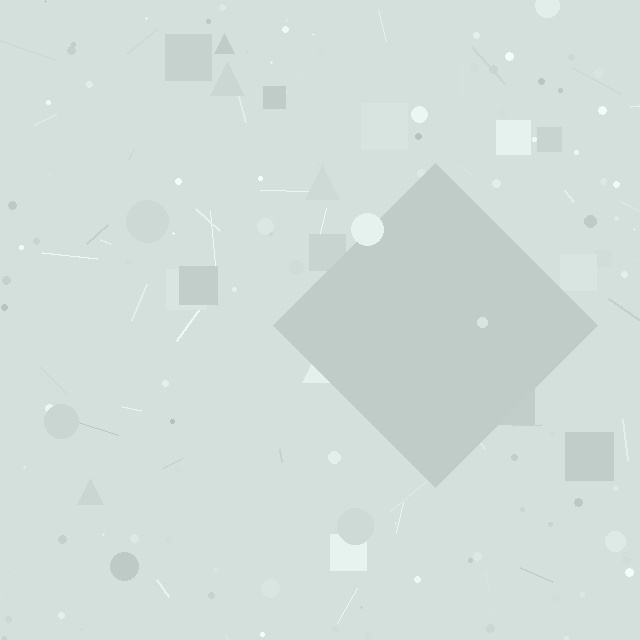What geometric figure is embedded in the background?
A diamond is embedded in the background.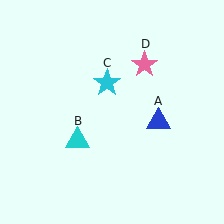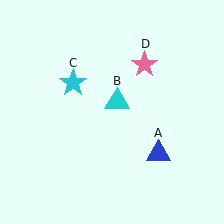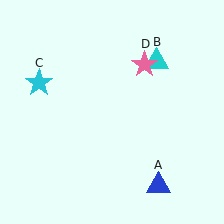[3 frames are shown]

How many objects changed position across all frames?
3 objects changed position: blue triangle (object A), cyan triangle (object B), cyan star (object C).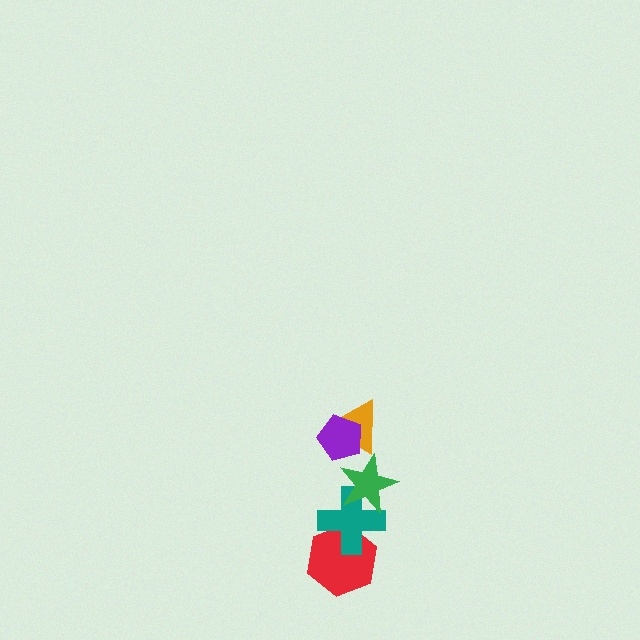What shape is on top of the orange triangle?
The purple pentagon is on top of the orange triangle.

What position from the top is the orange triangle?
The orange triangle is 2nd from the top.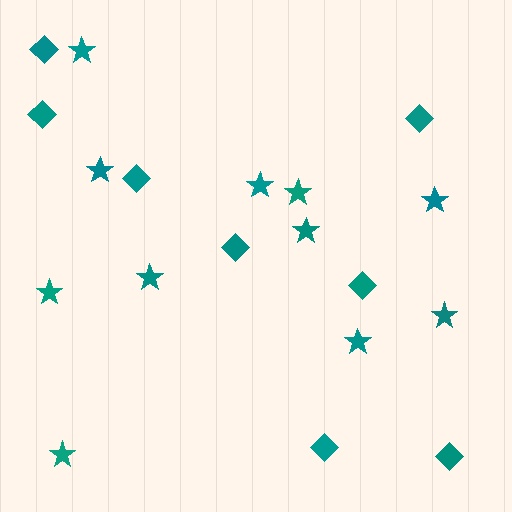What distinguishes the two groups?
There are 2 groups: one group of stars (11) and one group of diamonds (8).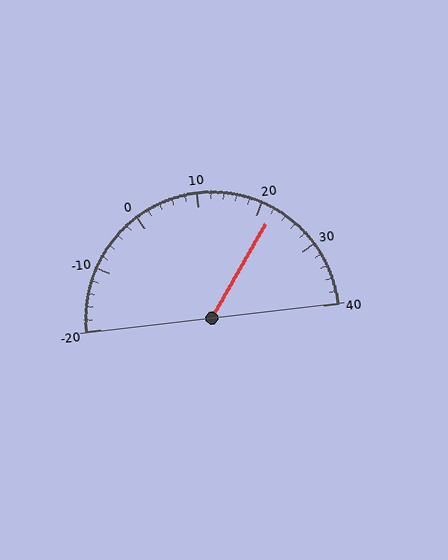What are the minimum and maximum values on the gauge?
The gauge ranges from -20 to 40.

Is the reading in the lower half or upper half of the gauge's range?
The reading is in the upper half of the range (-20 to 40).